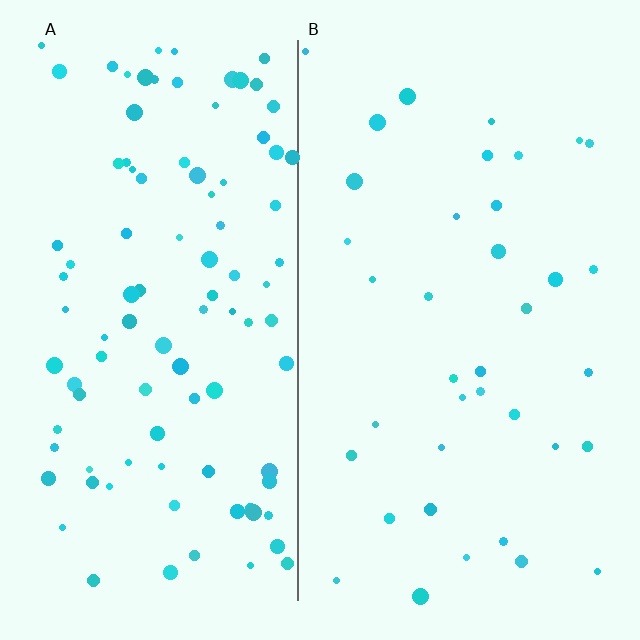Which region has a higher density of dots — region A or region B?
A (the left).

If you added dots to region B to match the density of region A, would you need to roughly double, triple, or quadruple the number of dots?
Approximately triple.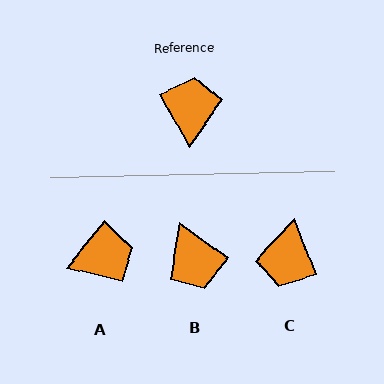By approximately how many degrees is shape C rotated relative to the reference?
Approximately 172 degrees counter-clockwise.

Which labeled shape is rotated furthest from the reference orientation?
C, about 172 degrees away.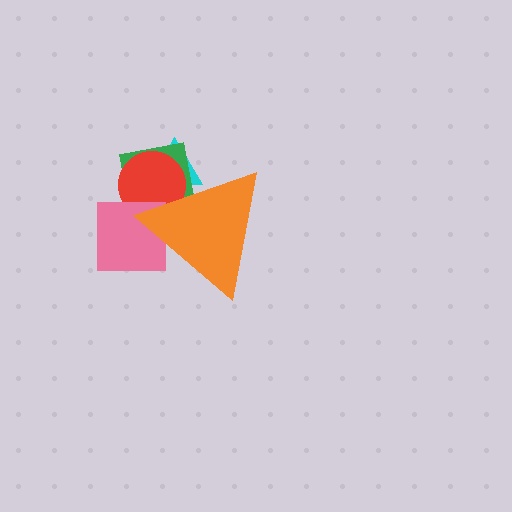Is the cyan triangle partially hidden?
Yes, the cyan triangle is partially hidden behind the orange triangle.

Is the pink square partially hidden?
Yes, the pink square is partially hidden behind the orange triangle.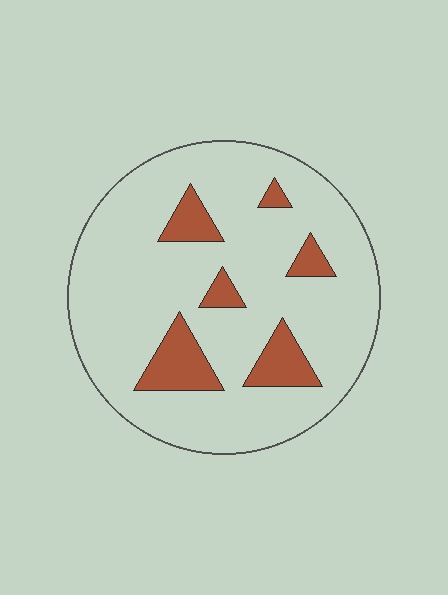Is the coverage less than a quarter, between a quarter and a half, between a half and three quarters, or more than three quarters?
Less than a quarter.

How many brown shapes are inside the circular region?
6.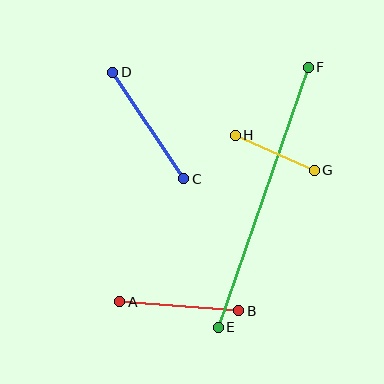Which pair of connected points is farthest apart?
Points E and F are farthest apart.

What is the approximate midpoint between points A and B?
The midpoint is at approximately (179, 306) pixels.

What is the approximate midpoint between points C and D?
The midpoint is at approximately (148, 125) pixels.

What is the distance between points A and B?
The distance is approximately 120 pixels.